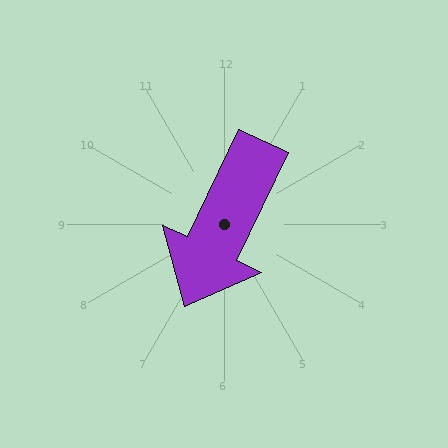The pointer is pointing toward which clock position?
Roughly 7 o'clock.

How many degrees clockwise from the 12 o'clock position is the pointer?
Approximately 206 degrees.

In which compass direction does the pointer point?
Southwest.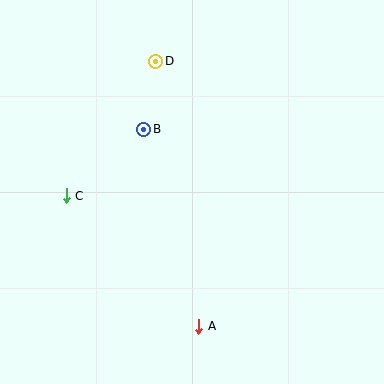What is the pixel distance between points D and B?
The distance between D and B is 69 pixels.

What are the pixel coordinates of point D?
Point D is at (156, 61).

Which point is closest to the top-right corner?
Point D is closest to the top-right corner.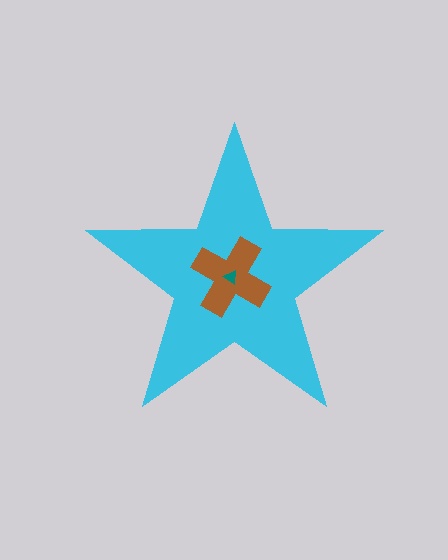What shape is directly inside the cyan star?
The brown cross.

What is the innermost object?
The teal triangle.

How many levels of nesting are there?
3.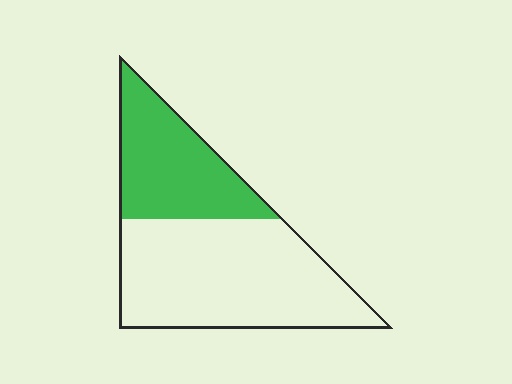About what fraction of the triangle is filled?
About three eighths (3/8).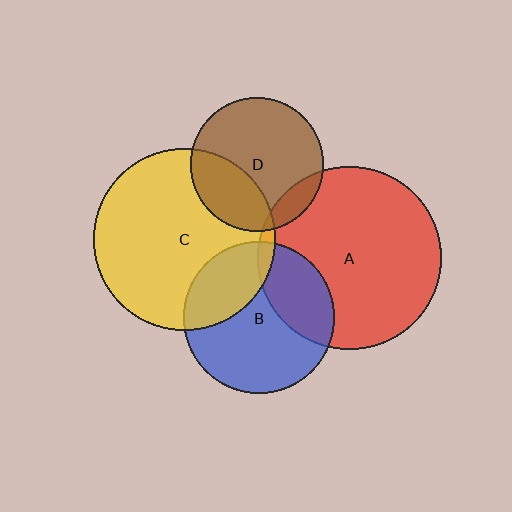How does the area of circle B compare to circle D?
Approximately 1.3 times.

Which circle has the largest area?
Circle A (red).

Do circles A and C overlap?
Yes.